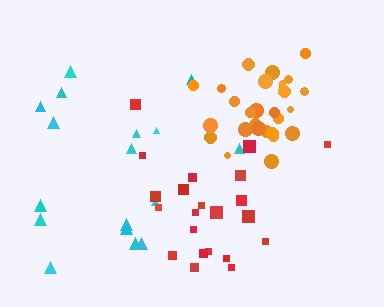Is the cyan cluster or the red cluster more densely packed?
Red.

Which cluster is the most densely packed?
Orange.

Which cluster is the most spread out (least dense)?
Cyan.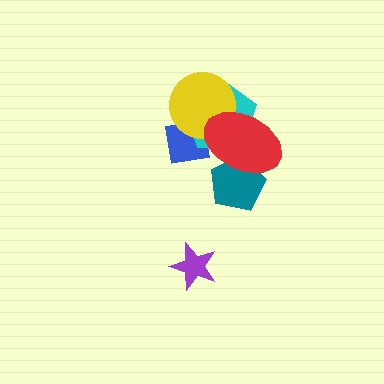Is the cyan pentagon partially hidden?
Yes, it is partially covered by another shape.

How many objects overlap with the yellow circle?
3 objects overlap with the yellow circle.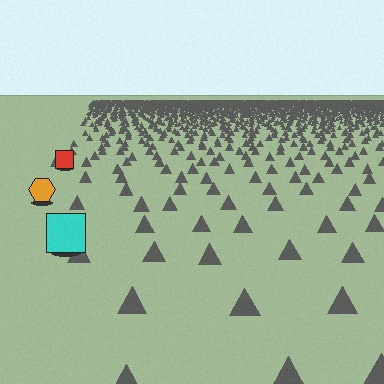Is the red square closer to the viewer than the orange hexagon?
No. The orange hexagon is closer — you can tell from the texture gradient: the ground texture is coarser near it.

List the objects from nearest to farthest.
From nearest to farthest: the cyan square, the orange hexagon, the red square.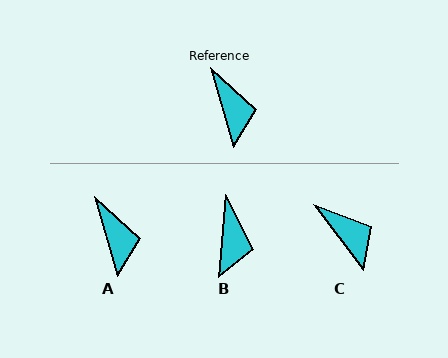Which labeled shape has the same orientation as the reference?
A.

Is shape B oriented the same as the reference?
No, it is off by about 21 degrees.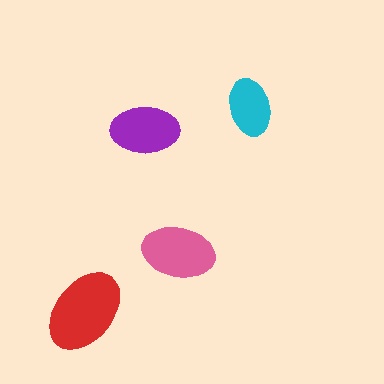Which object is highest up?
The cyan ellipse is topmost.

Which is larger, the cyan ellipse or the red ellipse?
The red one.